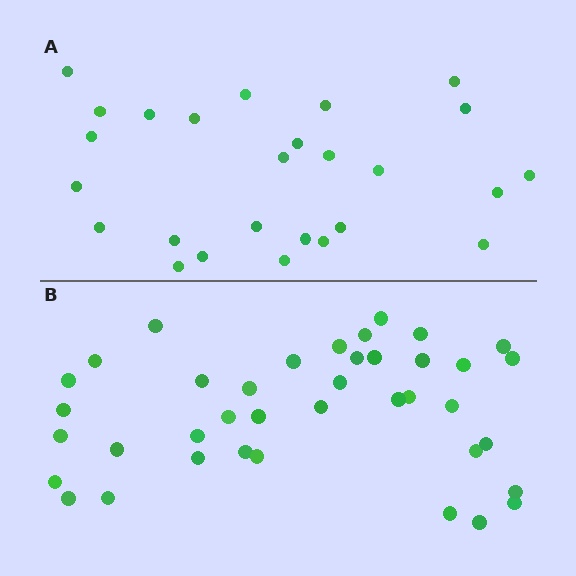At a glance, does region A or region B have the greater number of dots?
Region B (the bottom region) has more dots.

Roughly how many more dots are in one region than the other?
Region B has approximately 15 more dots than region A.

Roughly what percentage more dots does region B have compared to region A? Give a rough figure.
About 50% more.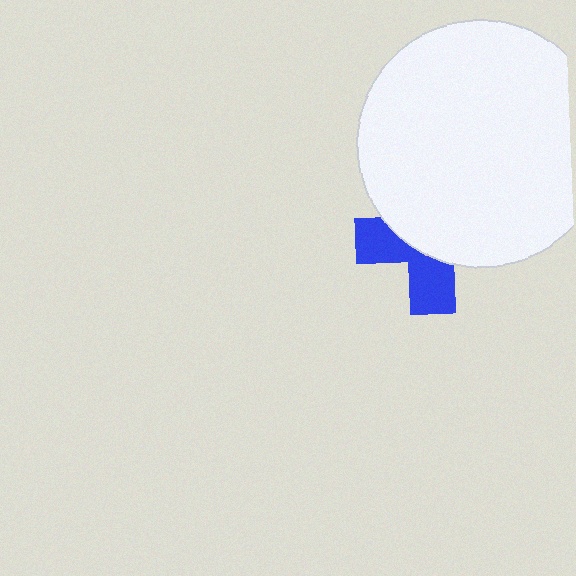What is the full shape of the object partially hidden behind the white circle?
The partially hidden object is a blue cross.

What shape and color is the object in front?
The object in front is a white circle.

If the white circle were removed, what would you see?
You would see the complete blue cross.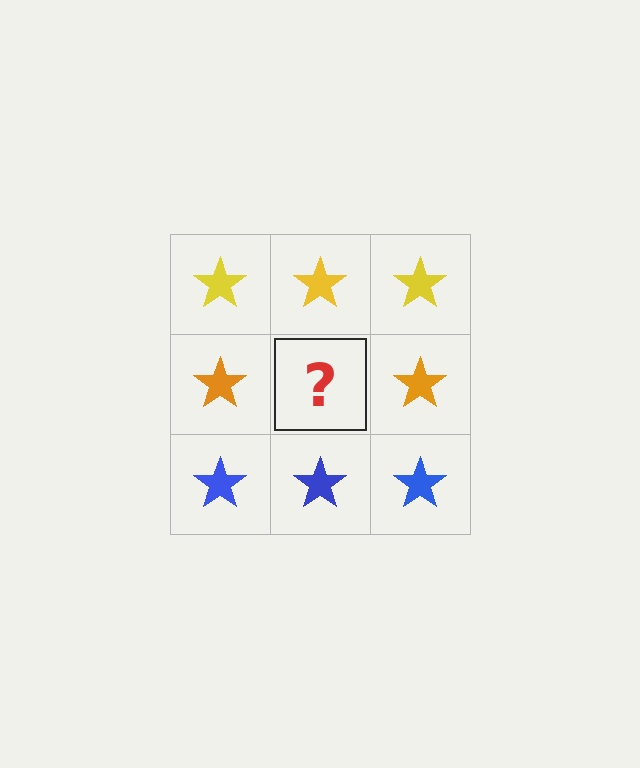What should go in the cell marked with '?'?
The missing cell should contain an orange star.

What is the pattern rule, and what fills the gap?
The rule is that each row has a consistent color. The gap should be filled with an orange star.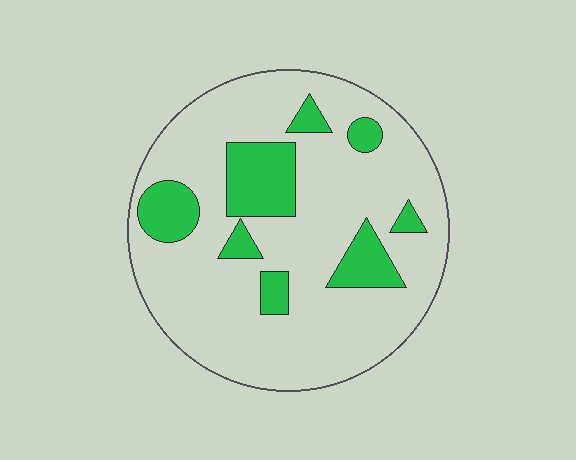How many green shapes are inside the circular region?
8.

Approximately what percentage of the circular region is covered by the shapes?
Approximately 20%.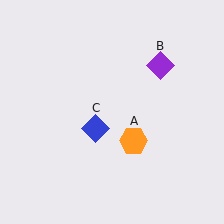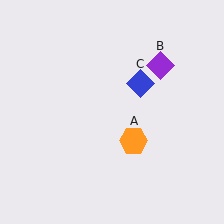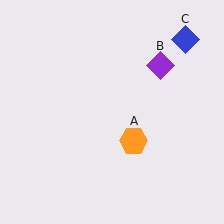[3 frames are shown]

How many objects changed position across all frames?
1 object changed position: blue diamond (object C).